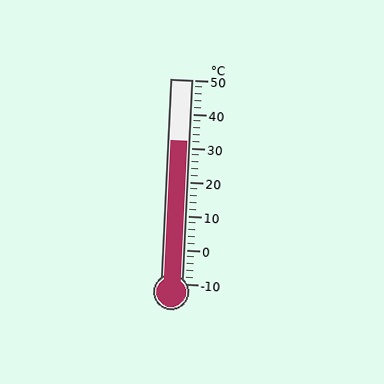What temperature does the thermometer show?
The thermometer shows approximately 32°C.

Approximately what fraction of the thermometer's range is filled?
The thermometer is filled to approximately 70% of its range.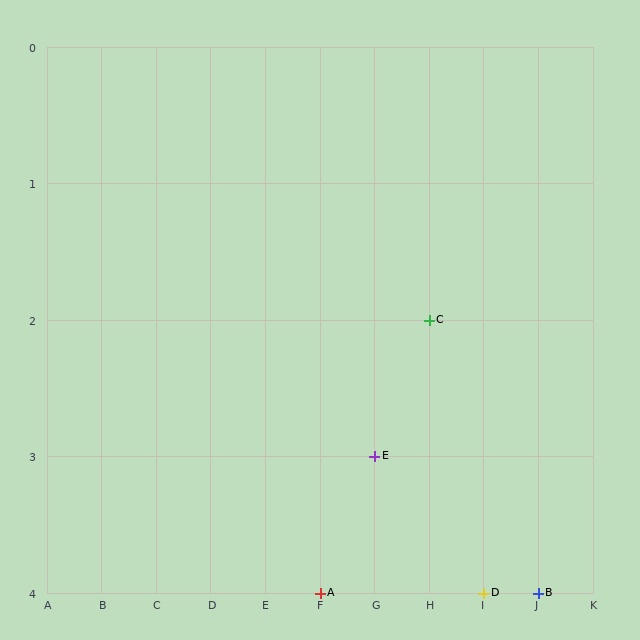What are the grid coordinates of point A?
Point A is at grid coordinates (F, 4).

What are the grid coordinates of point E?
Point E is at grid coordinates (G, 3).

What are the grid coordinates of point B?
Point B is at grid coordinates (J, 4).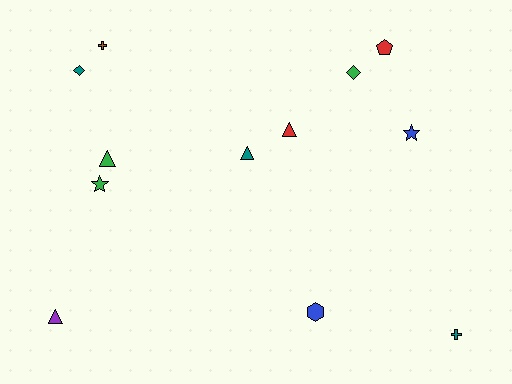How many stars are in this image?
There are 2 stars.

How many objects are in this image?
There are 12 objects.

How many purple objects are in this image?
There is 1 purple object.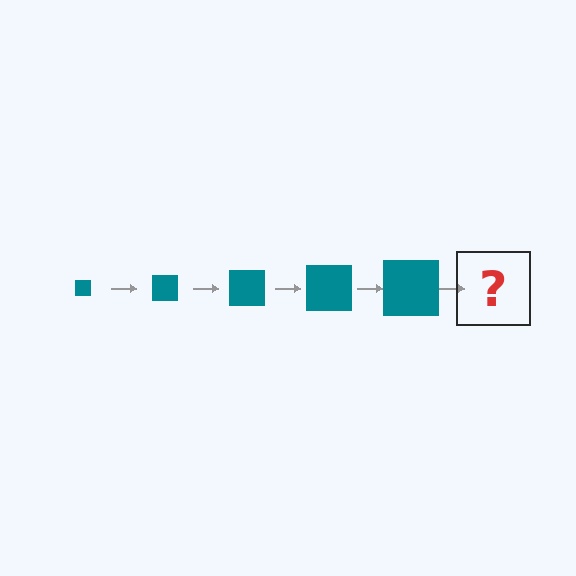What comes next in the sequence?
The next element should be a teal square, larger than the previous one.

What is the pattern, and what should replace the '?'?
The pattern is that the square gets progressively larger each step. The '?' should be a teal square, larger than the previous one.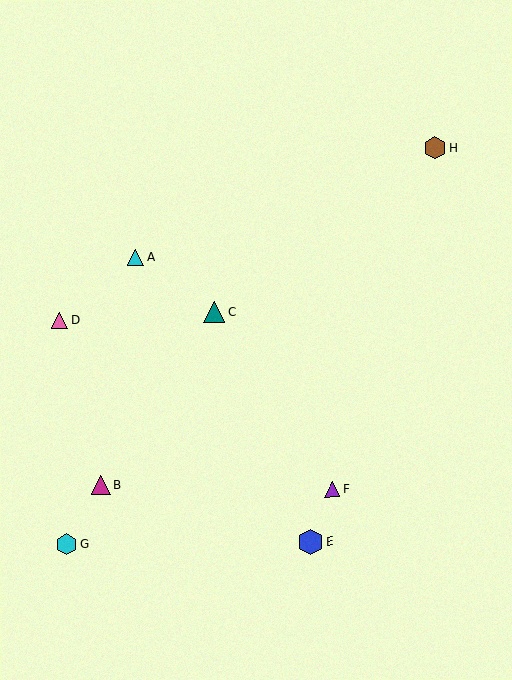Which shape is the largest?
The blue hexagon (labeled E) is the largest.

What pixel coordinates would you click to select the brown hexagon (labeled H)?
Click at (434, 148) to select the brown hexagon H.